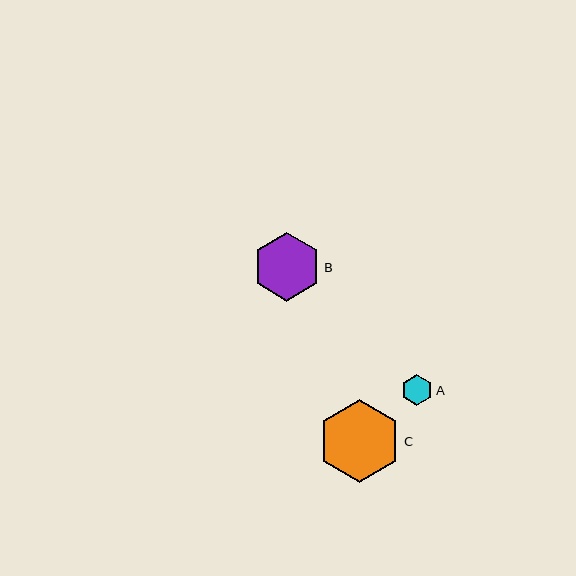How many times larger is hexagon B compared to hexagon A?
Hexagon B is approximately 2.2 times the size of hexagon A.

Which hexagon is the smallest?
Hexagon A is the smallest with a size of approximately 31 pixels.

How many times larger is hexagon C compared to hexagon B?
Hexagon C is approximately 1.2 times the size of hexagon B.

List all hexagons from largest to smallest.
From largest to smallest: C, B, A.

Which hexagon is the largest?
Hexagon C is the largest with a size of approximately 83 pixels.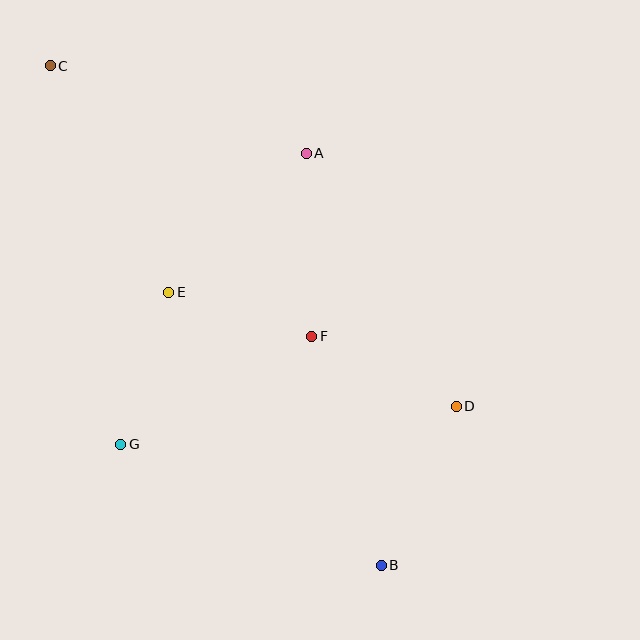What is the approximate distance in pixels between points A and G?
The distance between A and G is approximately 345 pixels.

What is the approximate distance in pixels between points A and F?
The distance between A and F is approximately 183 pixels.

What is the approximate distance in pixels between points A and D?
The distance between A and D is approximately 294 pixels.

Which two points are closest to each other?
Points E and F are closest to each other.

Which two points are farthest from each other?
Points B and C are farthest from each other.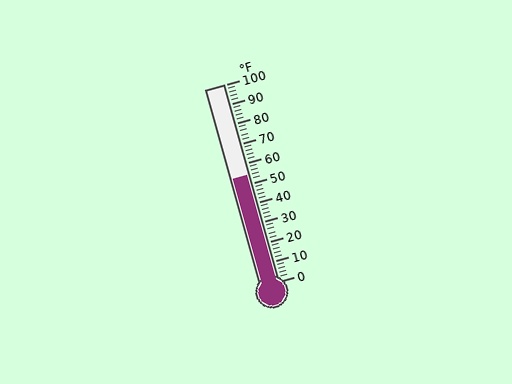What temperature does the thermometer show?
The thermometer shows approximately 54°F.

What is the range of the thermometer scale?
The thermometer scale ranges from 0°F to 100°F.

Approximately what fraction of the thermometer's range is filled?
The thermometer is filled to approximately 55% of its range.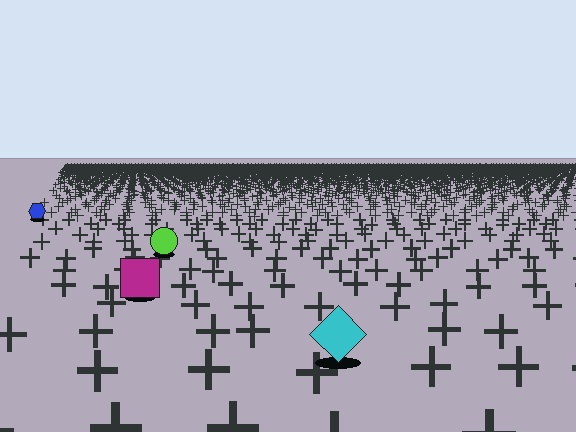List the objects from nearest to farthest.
From nearest to farthest: the cyan diamond, the magenta square, the lime circle, the blue hexagon.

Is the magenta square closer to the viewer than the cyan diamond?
No. The cyan diamond is closer — you can tell from the texture gradient: the ground texture is coarser near it.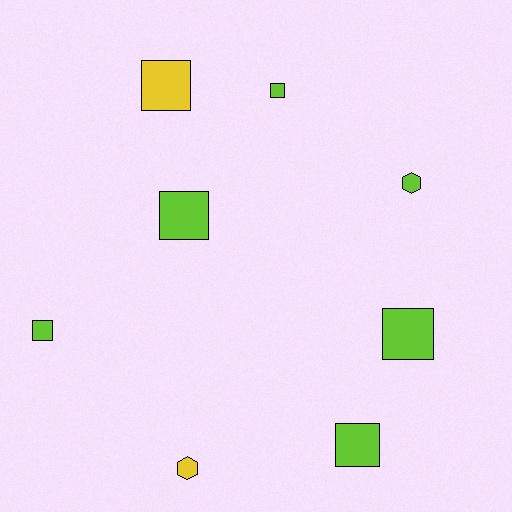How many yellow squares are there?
There is 1 yellow square.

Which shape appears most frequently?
Square, with 6 objects.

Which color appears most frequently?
Lime, with 6 objects.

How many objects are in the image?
There are 8 objects.